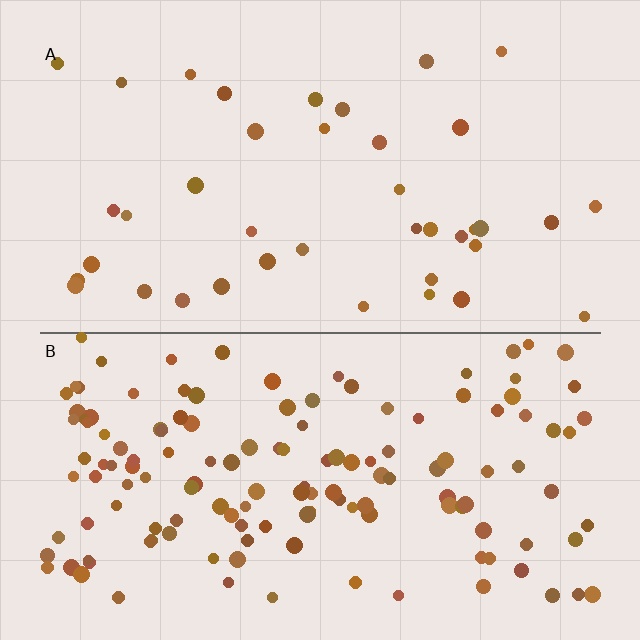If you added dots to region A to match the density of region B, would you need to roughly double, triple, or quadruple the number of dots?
Approximately quadruple.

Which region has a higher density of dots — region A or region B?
B (the bottom).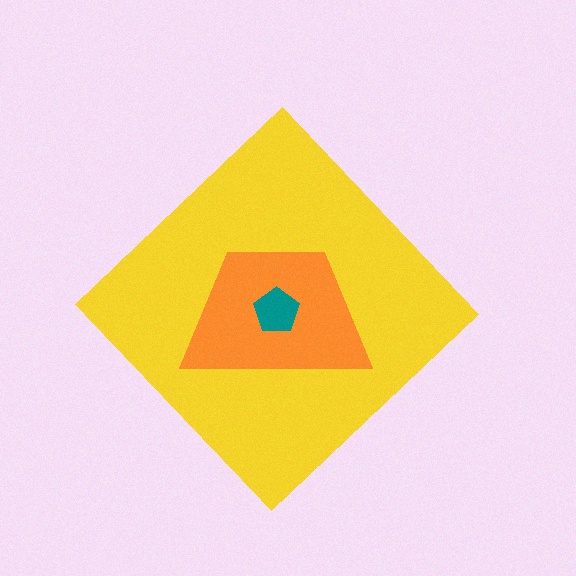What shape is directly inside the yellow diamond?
The orange trapezoid.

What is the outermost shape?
The yellow diamond.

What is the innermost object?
The teal pentagon.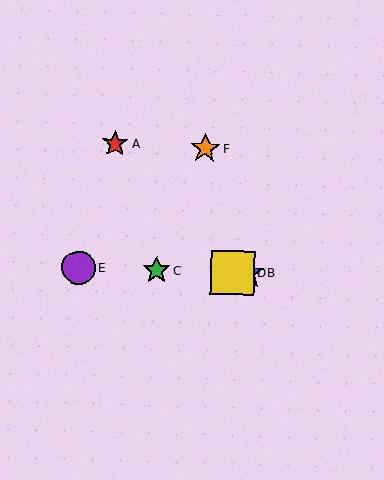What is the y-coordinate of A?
Object A is at y≈144.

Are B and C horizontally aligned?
Yes, both are at y≈273.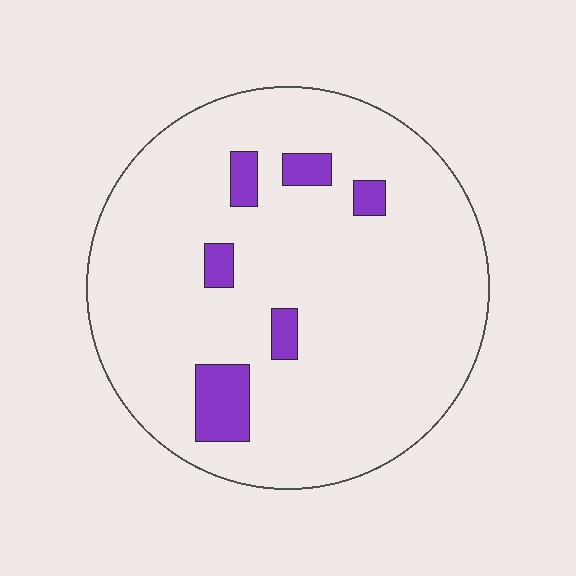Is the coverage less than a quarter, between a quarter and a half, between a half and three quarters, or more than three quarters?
Less than a quarter.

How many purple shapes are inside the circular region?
6.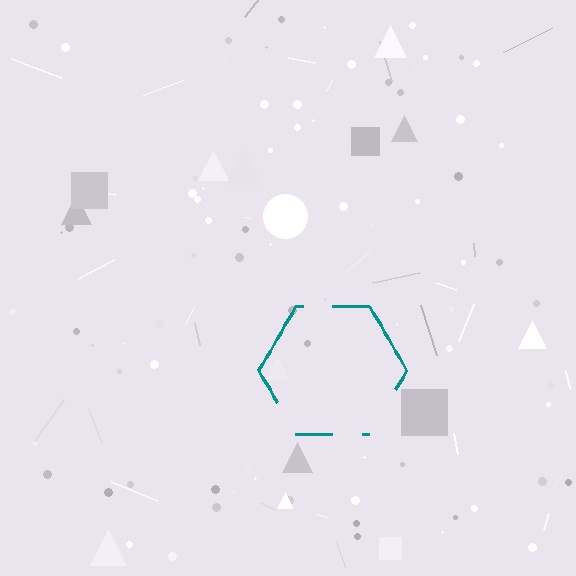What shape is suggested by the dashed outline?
The dashed outline suggests a hexagon.